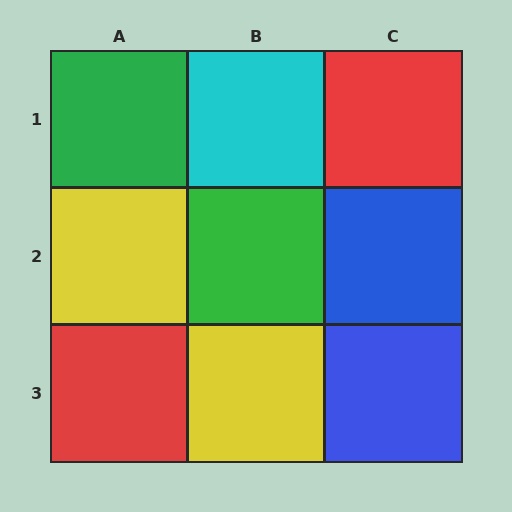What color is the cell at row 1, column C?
Red.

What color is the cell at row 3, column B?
Yellow.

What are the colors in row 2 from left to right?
Yellow, green, blue.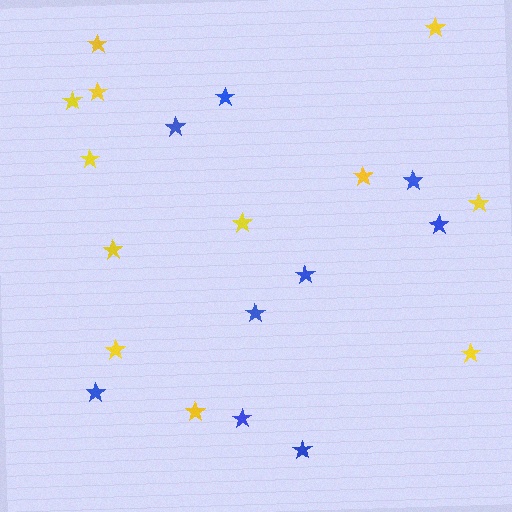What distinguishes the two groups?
There are 2 groups: one group of yellow stars (12) and one group of blue stars (9).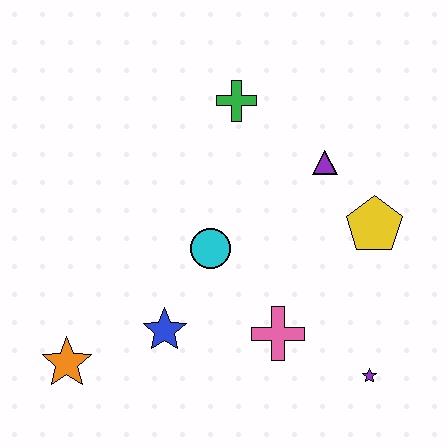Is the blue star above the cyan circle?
No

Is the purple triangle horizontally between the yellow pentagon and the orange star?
Yes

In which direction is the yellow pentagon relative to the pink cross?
The yellow pentagon is above the pink cross.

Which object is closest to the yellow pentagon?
The purple triangle is closest to the yellow pentagon.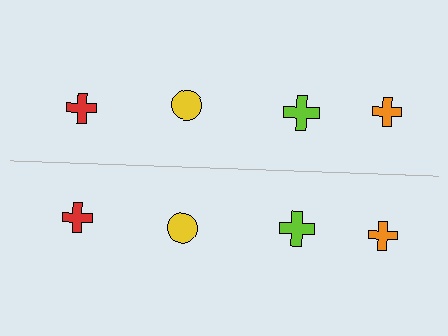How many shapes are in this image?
There are 8 shapes in this image.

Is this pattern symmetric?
Yes, this pattern has bilateral (reflection) symmetry.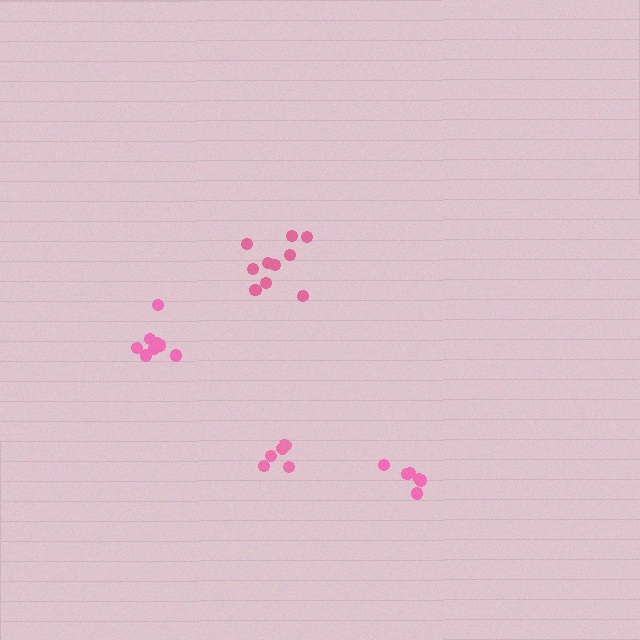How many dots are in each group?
Group 1: 8 dots, Group 2: 5 dots, Group 3: 10 dots, Group 4: 6 dots (29 total).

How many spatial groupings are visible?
There are 4 spatial groupings.